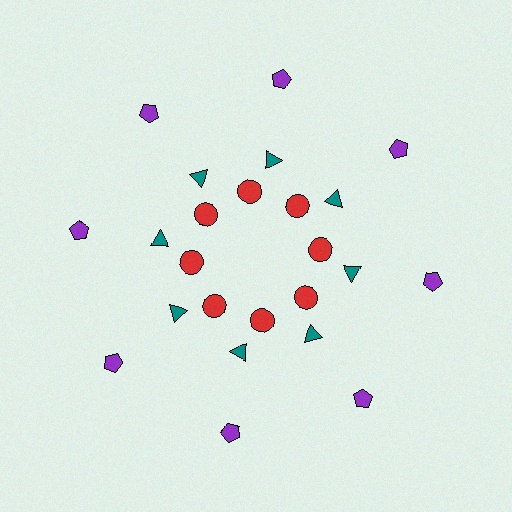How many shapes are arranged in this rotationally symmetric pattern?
There are 24 shapes, arranged in 8 groups of 3.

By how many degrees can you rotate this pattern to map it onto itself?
The pattern maps onto itself every 45 degrees of rotation.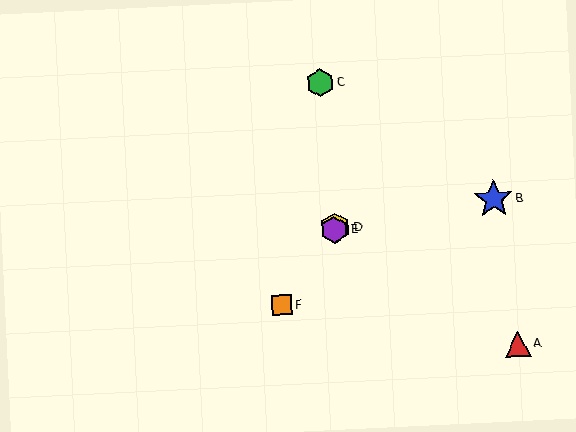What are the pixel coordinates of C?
Object C is at (320, 83).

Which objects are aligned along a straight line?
Objects D, E, F are aligned along a straight line.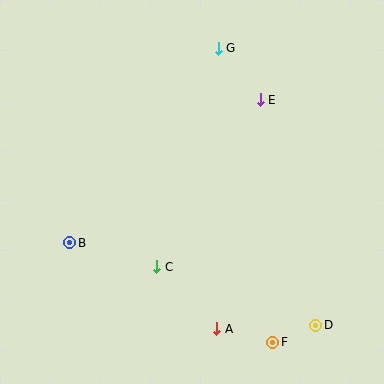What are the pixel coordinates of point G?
Point G is at (218, 48).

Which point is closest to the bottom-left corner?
Point B is closest to the bottom-left corner.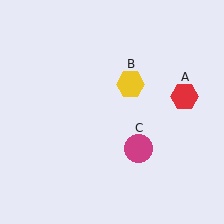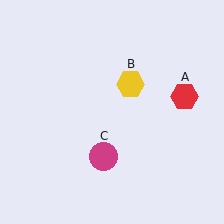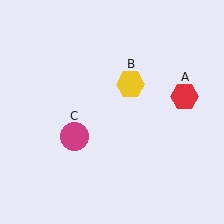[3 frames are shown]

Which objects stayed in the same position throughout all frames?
Red hexagon (object A) and yellow hexagon (object B) remained stationary.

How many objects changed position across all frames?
1 object changed position: magenta circle (object C).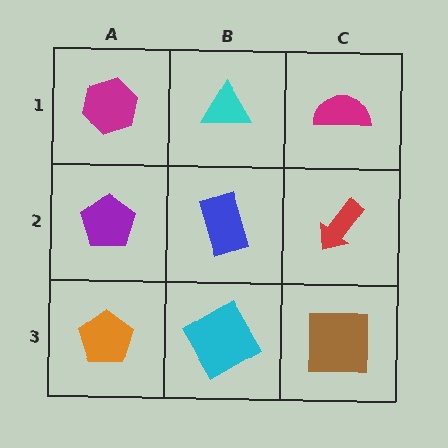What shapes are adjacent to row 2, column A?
A magenta hexagon (row 1, column A), an orange pentagon (row 3, column A), a blue rectangle (row 2, column B).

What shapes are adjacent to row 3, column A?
A purple pentagon (row 2, column A), a cyan diamond (row 3, column B).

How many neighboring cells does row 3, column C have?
2.